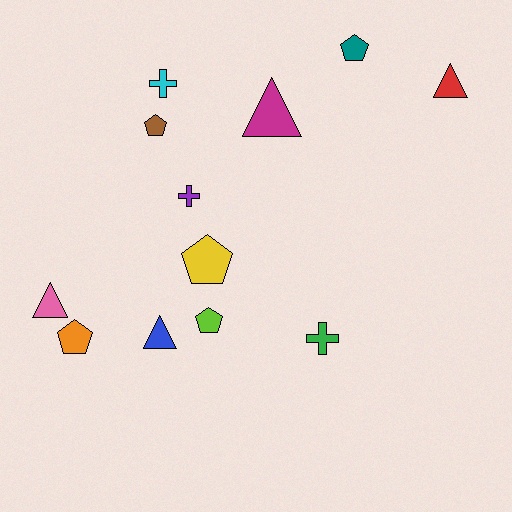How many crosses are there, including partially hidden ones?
There are 3 crosses.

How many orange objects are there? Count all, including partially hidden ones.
There is 1 orange object.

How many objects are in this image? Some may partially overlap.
There are 12 objects.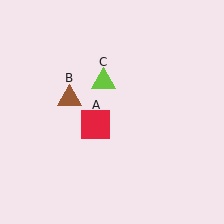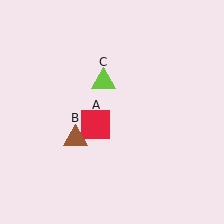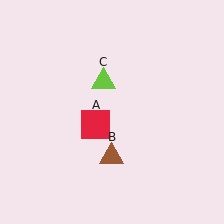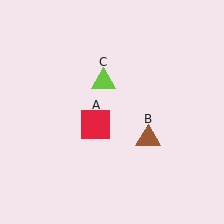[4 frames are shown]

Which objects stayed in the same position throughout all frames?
Red square (object A) and lime triangle (object C) remained stationary.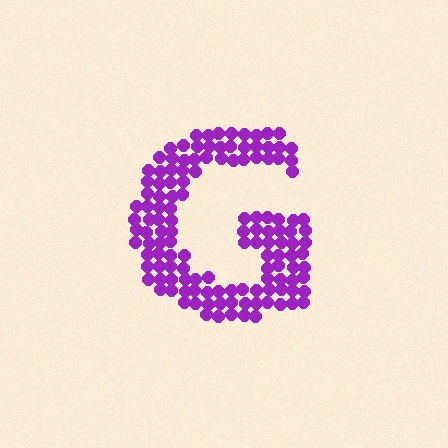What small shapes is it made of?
It is made of small circles.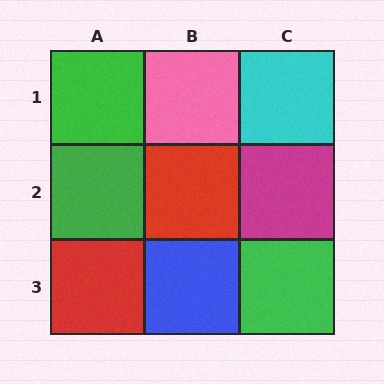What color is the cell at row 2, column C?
Magenta.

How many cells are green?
3 cells are green.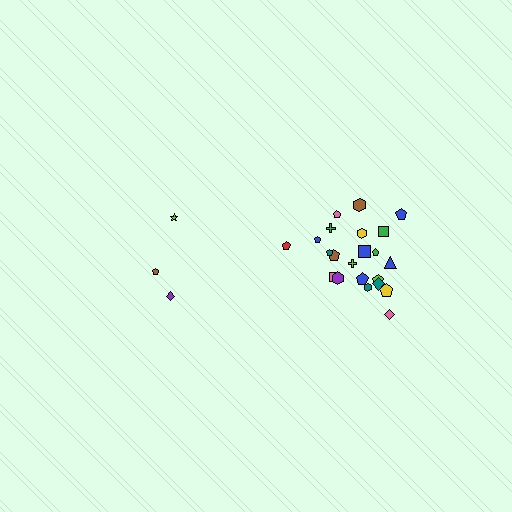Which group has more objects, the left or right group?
The right group.